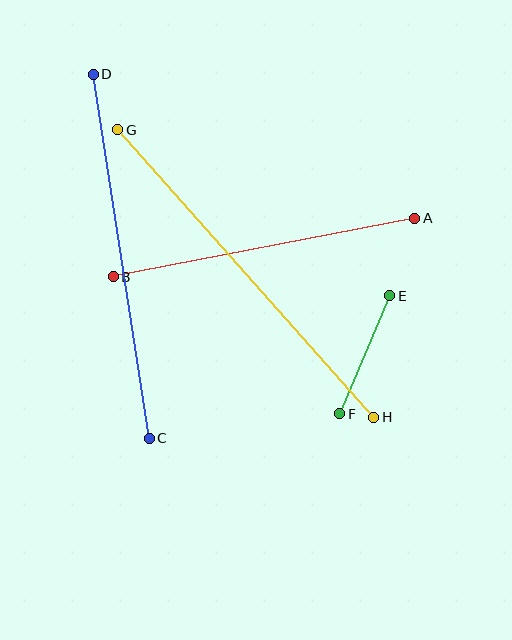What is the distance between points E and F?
The distance is approximately 128 pixels.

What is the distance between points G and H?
The distance is approximately 385 pixels.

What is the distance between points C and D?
The distance is approximately 369 pixels.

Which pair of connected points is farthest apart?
Points G and H are farthest apart.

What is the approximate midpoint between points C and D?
The midpoint is at approximately (121, 256) pixels.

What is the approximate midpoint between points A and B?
The midpoint is at approximately (264, 248) pixels.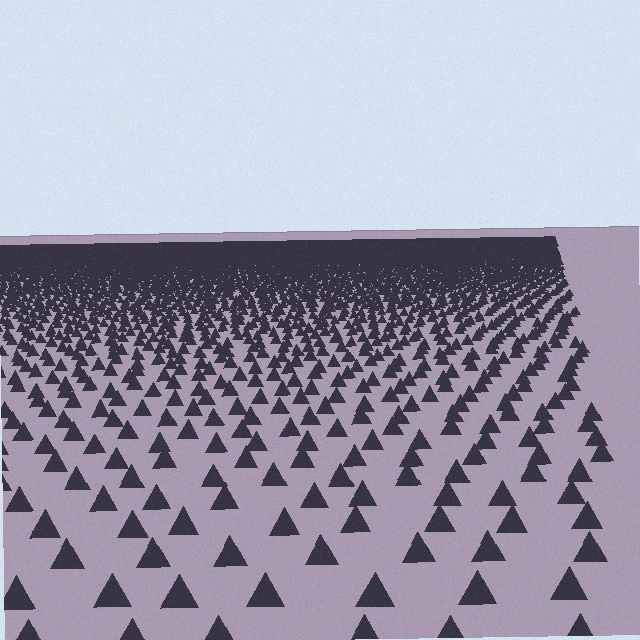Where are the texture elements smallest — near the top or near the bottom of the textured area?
Near the top.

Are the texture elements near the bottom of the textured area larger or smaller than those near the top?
Larger. Near the bottom, elements are closer to the viewer and appear at a bigger on-screen size.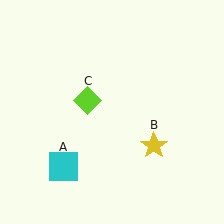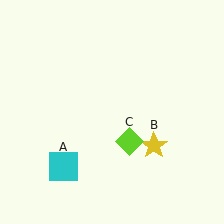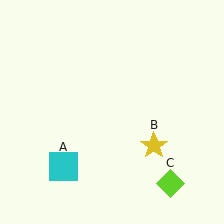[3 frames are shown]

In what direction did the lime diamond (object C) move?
The lime diamond (object C) moved down and to the right.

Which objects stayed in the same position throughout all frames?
Cyan square (object A) and yellow star (object B) remained stationary.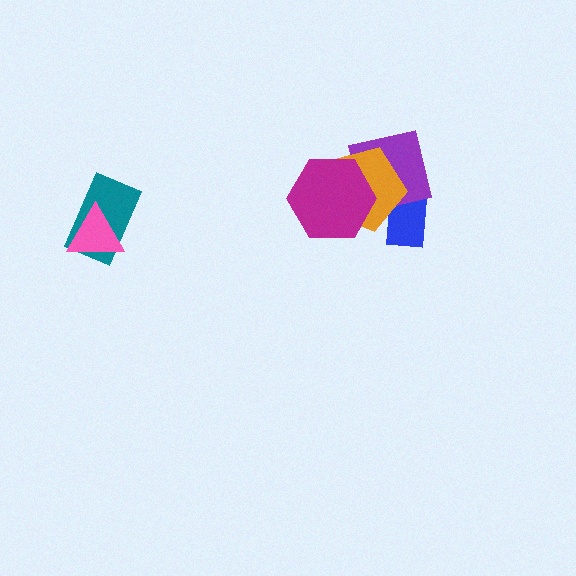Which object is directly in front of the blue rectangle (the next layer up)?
The purple square is directly in front of the blue rectangle.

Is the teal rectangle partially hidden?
Yes, it is partially covered by another shape.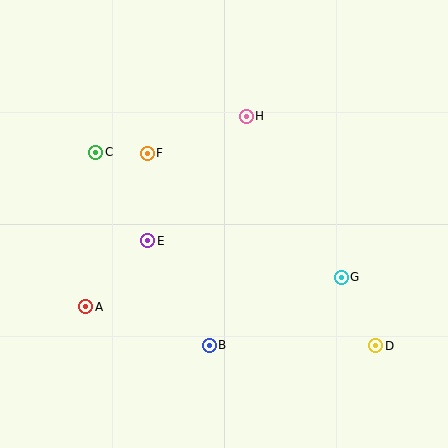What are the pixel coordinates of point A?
Point A is at (86, 307).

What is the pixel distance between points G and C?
The distance between G and C is 276 pixels.